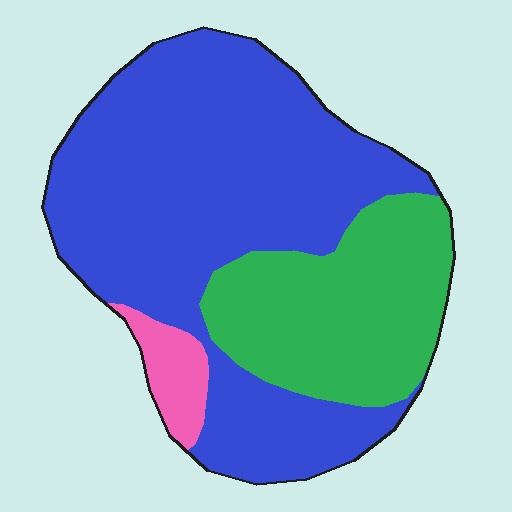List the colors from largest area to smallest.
From largest to smallest: blue, green, pink.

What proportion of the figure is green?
Green takes up about one quarter (1/4) of the figure.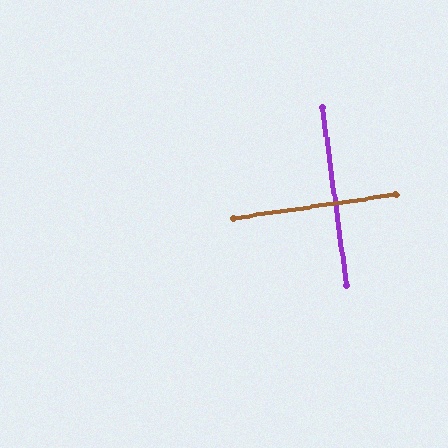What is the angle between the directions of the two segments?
Approximately 90 degrees.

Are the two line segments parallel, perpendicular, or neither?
Perpendicular — they meet at approximately 90°.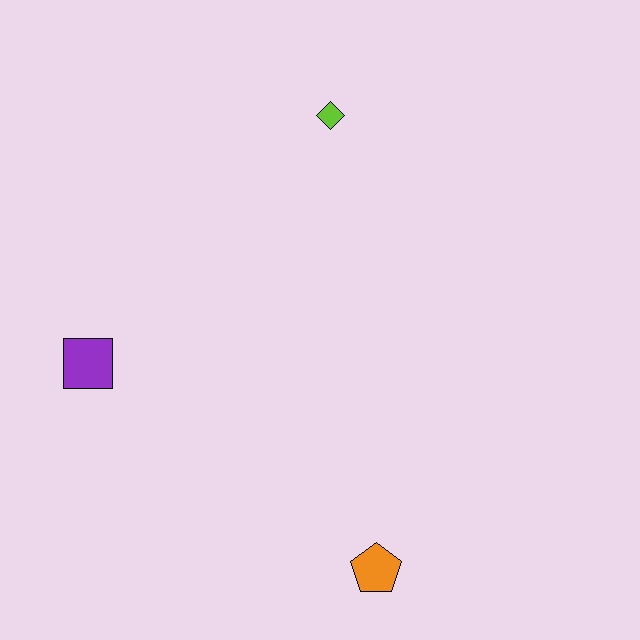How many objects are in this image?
There are 3 objects.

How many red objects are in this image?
There are no red objects.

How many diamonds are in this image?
There is 1 diamond.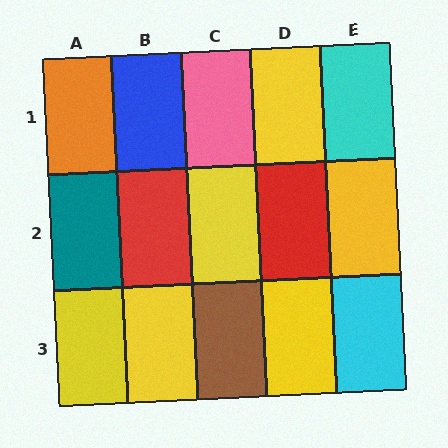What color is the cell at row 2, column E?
Yellow.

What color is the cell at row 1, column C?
Pink.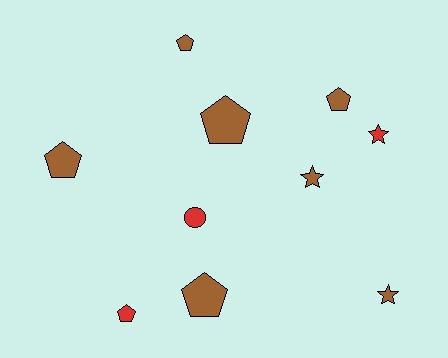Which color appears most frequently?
Brown, with 7 objects.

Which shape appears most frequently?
Pentagon, with 6 objects.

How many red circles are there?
There is 1 red circle.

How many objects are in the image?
There are 10 objects.